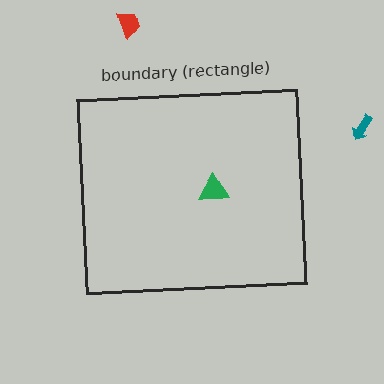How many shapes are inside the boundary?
1 inside, 2 outside.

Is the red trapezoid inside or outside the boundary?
Outside.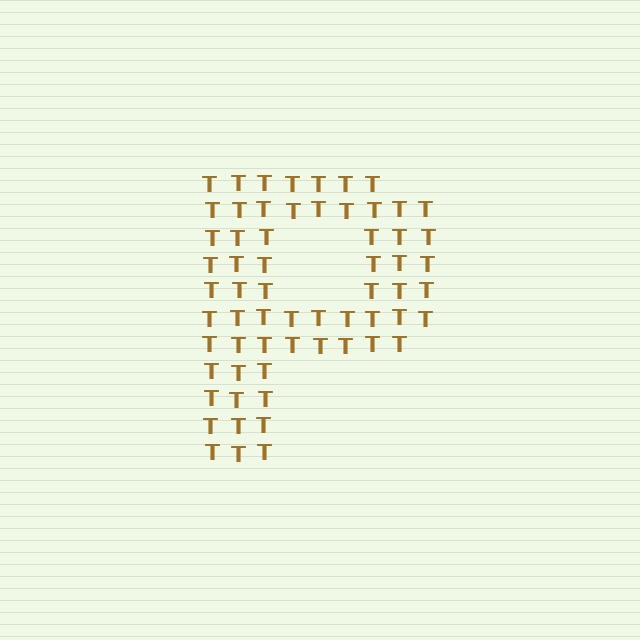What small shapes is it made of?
It is made of small letter T's.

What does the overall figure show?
The overall figure shows the letter P.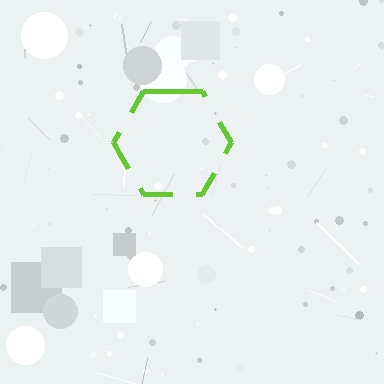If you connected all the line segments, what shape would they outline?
They would outline a hexagon.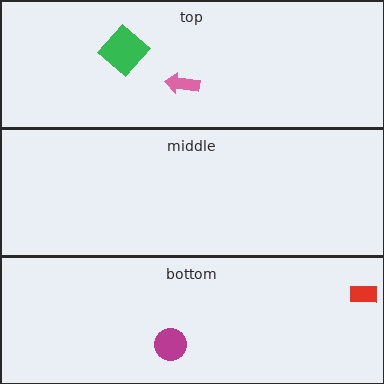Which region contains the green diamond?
The top region.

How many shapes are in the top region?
2.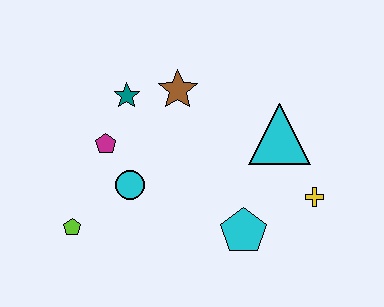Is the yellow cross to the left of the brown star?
No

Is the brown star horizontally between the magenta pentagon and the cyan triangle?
Yes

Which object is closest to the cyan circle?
The magenta pentagon is closest to the cyan circle.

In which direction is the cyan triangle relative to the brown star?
The cyan triangle is to the right of the brown star.